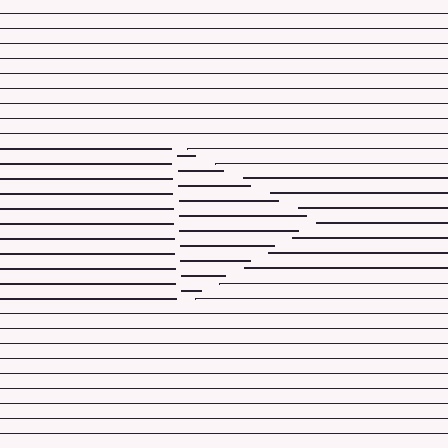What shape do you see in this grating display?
An illusory triangle. The interior of the shape contains the same grating, shifted by half a period — the contour is defined by the phase discontinuity where line-ends from the inner and outer gratings abut.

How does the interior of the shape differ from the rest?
The interior of the shape contains the same grating, shifted by half a period — the contour is defined by the phase discontinuity where line-ends from the inner and outer gratings abut.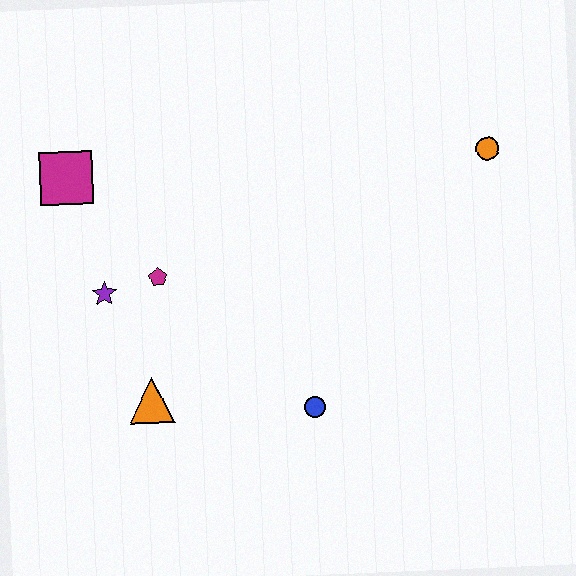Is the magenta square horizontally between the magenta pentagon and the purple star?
No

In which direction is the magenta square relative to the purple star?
The magenta square is above the purple star.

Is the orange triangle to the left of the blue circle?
Yes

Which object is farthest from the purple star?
The orange circle is farthest from the purple star.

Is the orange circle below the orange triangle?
No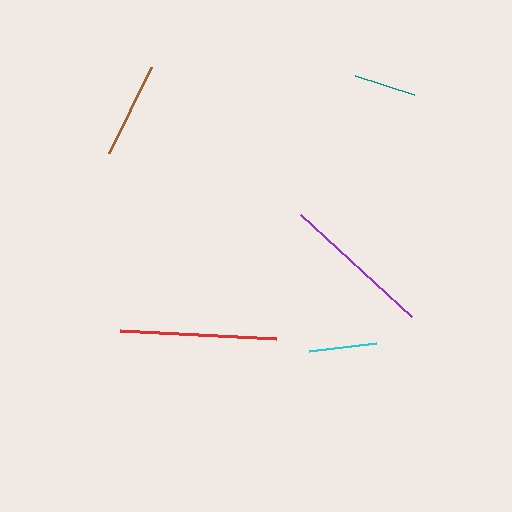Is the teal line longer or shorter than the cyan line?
The cyan line is longer than the teal line.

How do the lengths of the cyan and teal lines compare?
The cyan and teal lines are approximately the same length.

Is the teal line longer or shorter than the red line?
The red line is longer than the teal line.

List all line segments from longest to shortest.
From longest to shortest: red, purple, brown, cyan, teal.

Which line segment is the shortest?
The teal line is the shortest at approximately 62 pixels.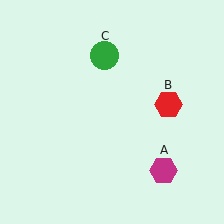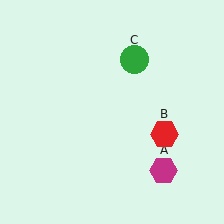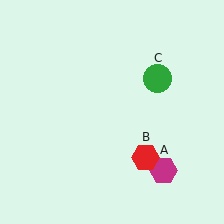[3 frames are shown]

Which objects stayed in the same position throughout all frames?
Magenta hexagon (object A) remained stationary.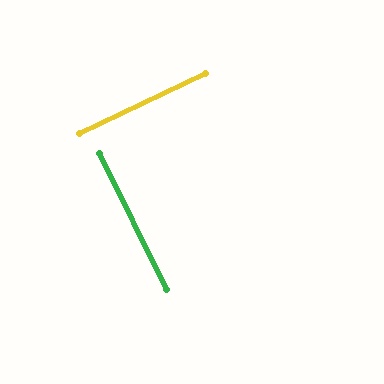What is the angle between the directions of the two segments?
Approximately 89 degrees.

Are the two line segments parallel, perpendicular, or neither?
Perpendicular — they meet at approximately 89°.